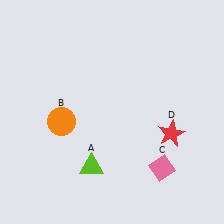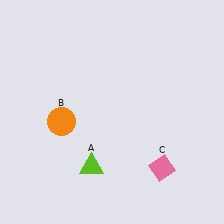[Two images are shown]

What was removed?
The red star (D) was removed in Image 2.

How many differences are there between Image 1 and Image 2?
There is 1 difference between the two images.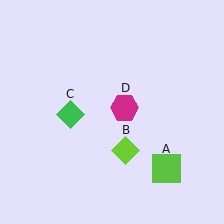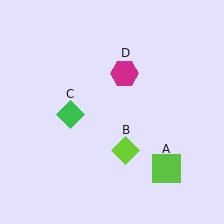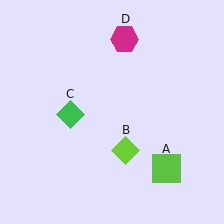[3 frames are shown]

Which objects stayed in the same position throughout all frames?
Lime square (object A) and lime diamond (object B) and green diamond (object C) remained stationary.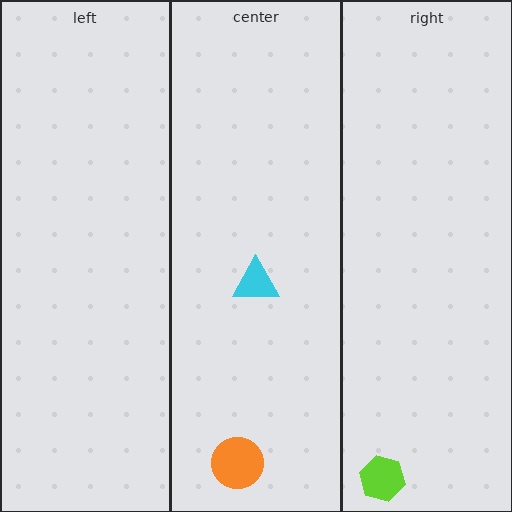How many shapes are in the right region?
1.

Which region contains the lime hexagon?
The right region.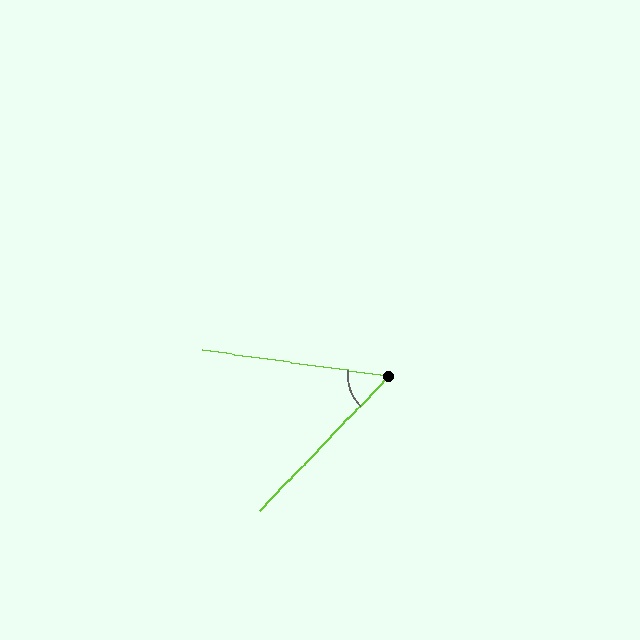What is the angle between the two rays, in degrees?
Approximately 54 degrees.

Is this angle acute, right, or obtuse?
It is acute.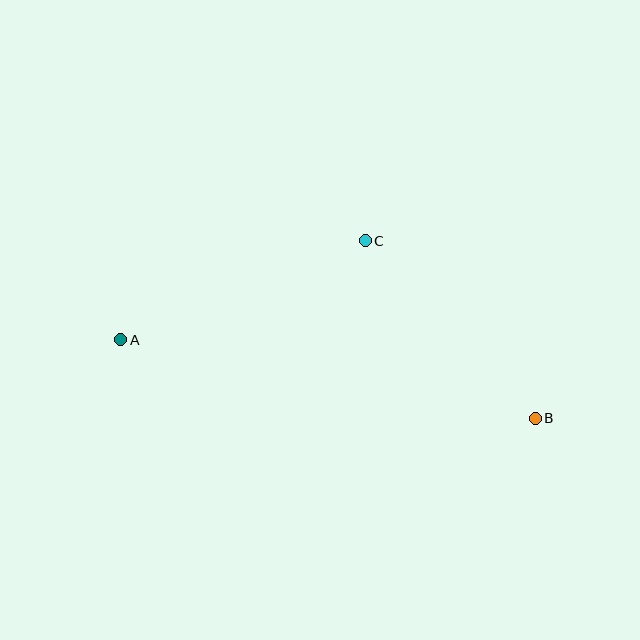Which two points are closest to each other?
Points B and C are closest to each other.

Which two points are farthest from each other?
Points A and B are farthest from each other.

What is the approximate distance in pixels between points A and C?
The distance between A and C is approximately 264 pixels.